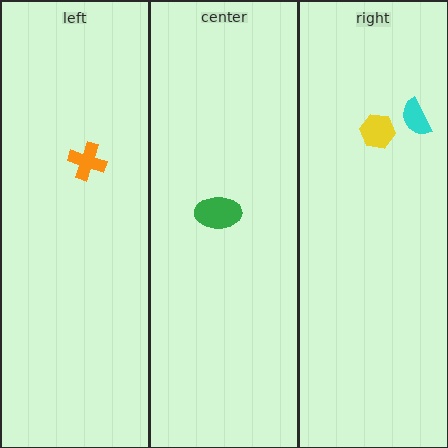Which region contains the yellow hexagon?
The right region.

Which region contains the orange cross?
The left region.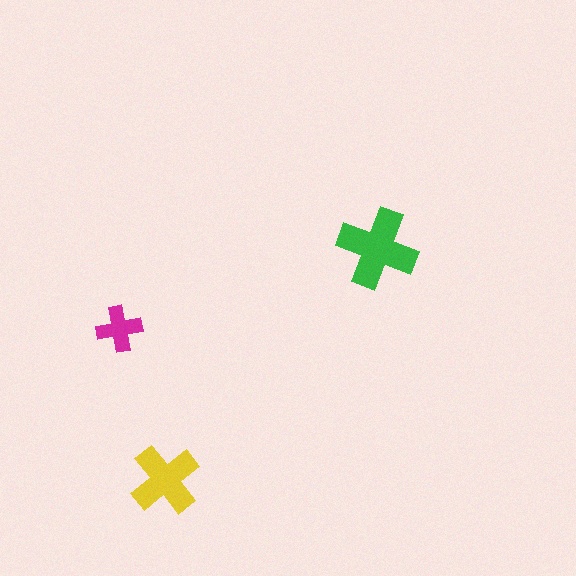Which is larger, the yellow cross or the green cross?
The green one.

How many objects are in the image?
There are 3 objects in the image.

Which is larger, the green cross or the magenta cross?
The green one.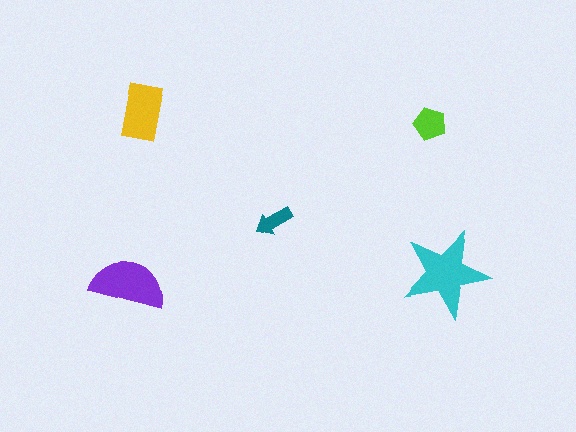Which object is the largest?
The cyan star.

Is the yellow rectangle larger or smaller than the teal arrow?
Larger.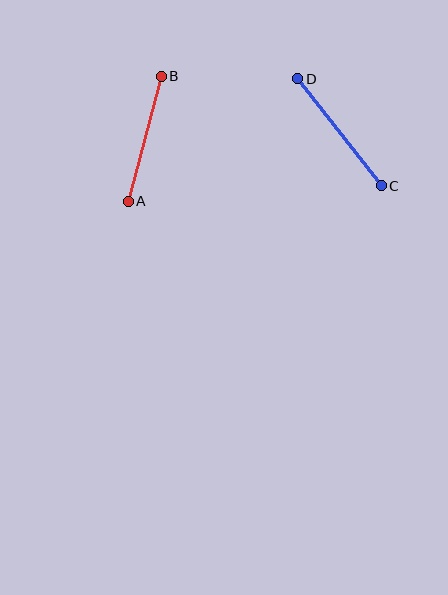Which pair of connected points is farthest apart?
Points C and D are farthest apart.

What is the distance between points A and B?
The distance is approximately 129 pixels.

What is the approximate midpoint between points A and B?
The midpoint is at approximately (145, 139) pixels.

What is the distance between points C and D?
The distance is approximately 136 pixels.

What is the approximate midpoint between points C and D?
The midpoint is at approximately (339, 132) pixels.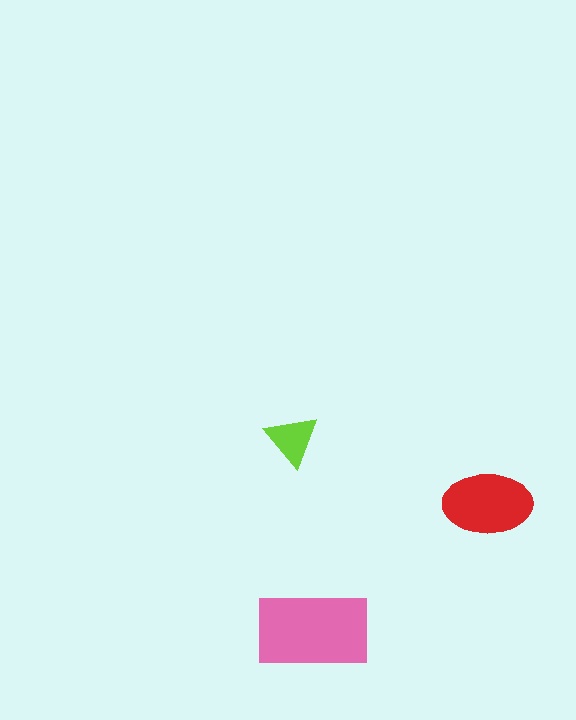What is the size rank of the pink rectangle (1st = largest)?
1st.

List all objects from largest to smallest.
The pink rectangle, the red ellipse, the lime triangle.